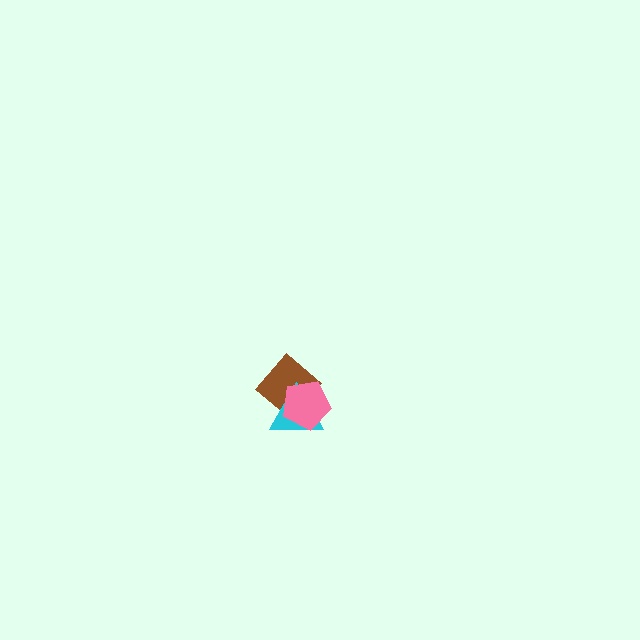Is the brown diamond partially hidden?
Yes, it is partially covered by another shape.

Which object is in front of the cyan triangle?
The pink pentagon is in front of the cyan triangle.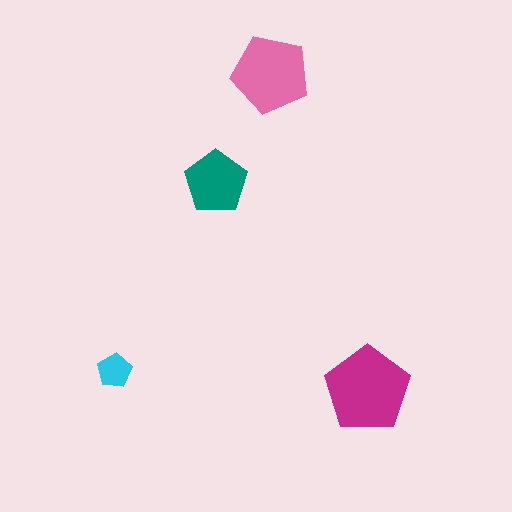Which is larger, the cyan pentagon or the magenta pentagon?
The magenta one.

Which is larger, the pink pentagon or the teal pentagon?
The pink one.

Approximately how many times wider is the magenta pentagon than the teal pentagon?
About 1.5 times wider.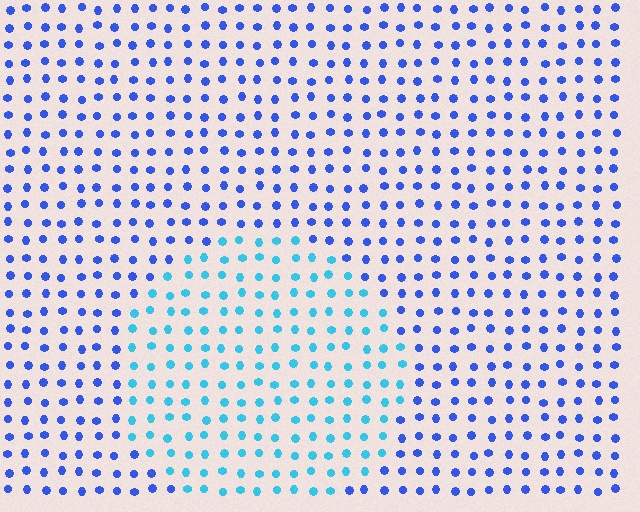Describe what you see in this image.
The image is filled with small blue elements in a uniform arrangement. A circle-shaped region is visible where the elements are tinted to a slightly different hue, forming a subtle color boundary.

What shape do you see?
I see a circle.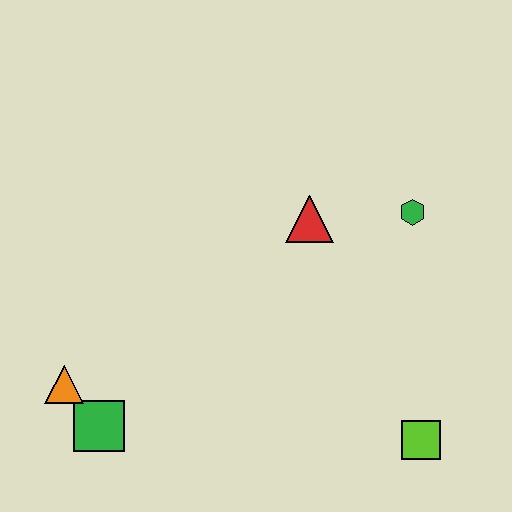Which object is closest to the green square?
The orange triangle is closest to the green square.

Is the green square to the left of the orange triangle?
No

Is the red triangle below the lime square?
No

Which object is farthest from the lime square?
The orange triangle is farthest from the lime square.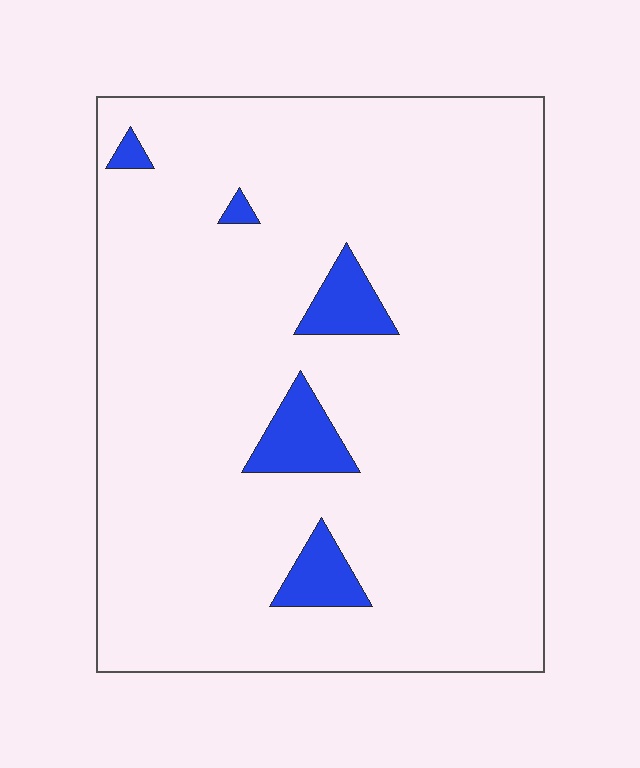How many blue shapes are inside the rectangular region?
5.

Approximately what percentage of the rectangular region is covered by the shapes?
Approximately 5%.